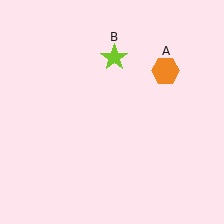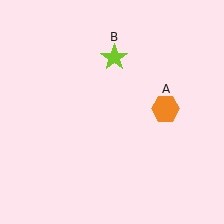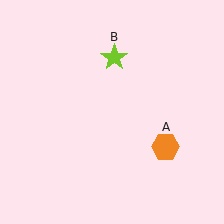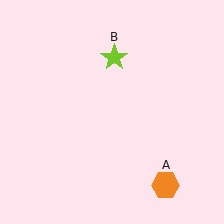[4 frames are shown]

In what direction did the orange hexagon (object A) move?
The orange hexagon (object A) moved down.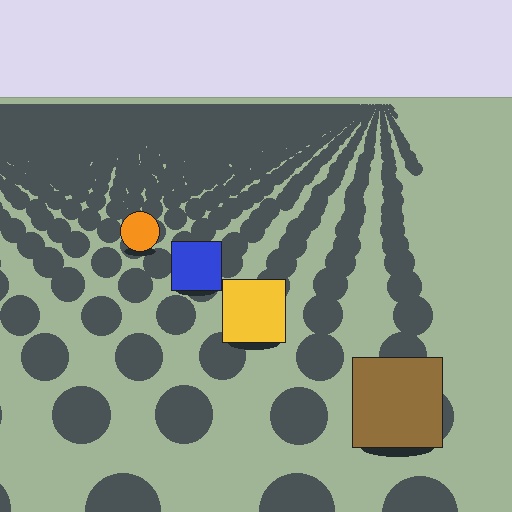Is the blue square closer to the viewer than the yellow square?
No. The yellow square is closer — you can tell from the texture gradient: the ground texture is coarser near it.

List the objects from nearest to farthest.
From nearest to farthest: the brown square, the yellow square, the blue square, the orange circle.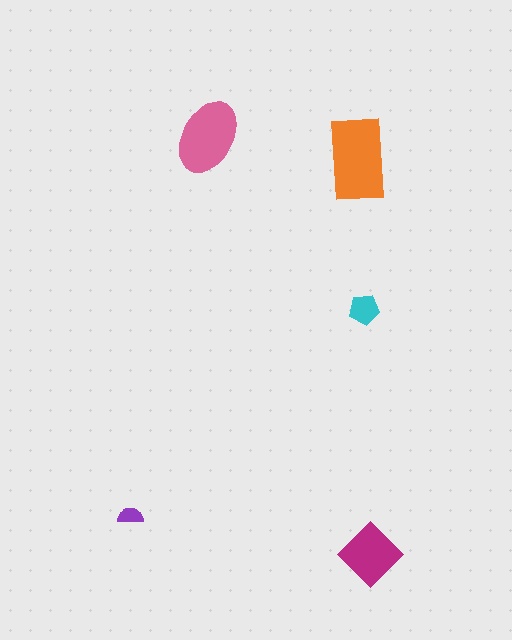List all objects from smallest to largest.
The purple semicircle, the cyan pentagon, the magenta diamond, the pink ellipse, the orange rectangle.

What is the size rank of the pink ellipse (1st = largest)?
2nd.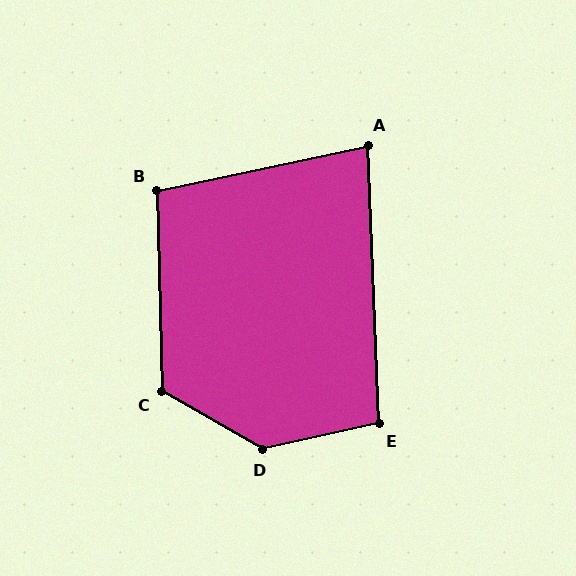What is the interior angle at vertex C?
Approximately 121 degrees (obtuse).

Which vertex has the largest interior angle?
D, at approximately 138 degrees.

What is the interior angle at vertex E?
Approximately 100 degrees (obtuse).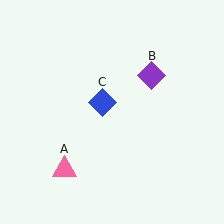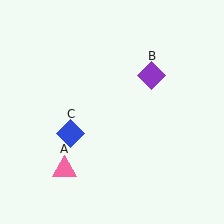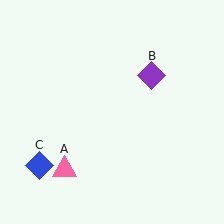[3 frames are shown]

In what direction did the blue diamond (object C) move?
The blue diamond (object C) moved down and to the left.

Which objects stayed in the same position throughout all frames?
Pink triangle (object A) and purple diamond (object B) remained stationary.